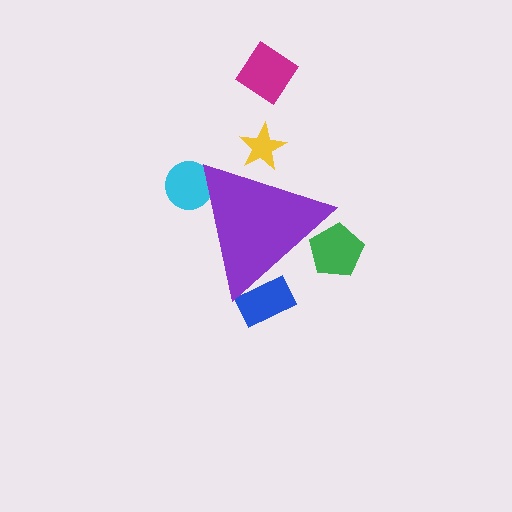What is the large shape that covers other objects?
A purple triangle.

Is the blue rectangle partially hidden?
Yes, the blue rectangle is partially hidden behind the purple triangle.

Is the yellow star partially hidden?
Yes, the yellow star is partially hidden behind the purple triangle.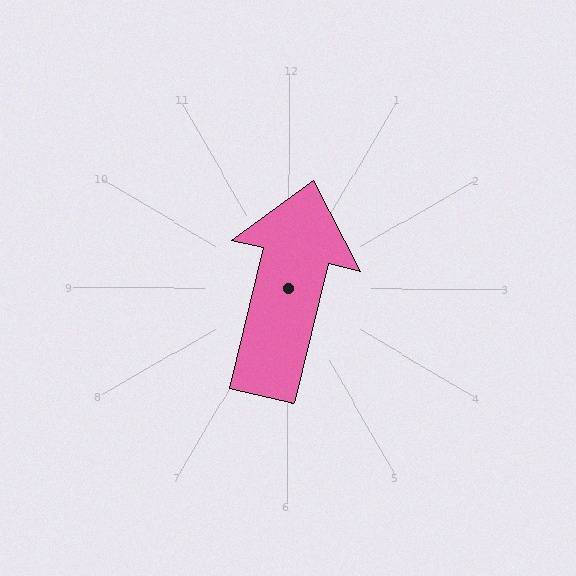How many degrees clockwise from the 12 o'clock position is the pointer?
Approximately 13 degrees.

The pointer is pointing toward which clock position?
Roughly 12 o'clock.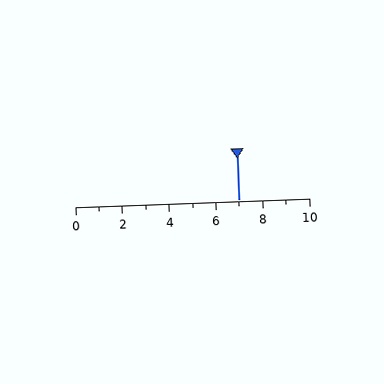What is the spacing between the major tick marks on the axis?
The major ticks are spaced 2 apart.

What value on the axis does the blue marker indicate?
The marker indicates approximately 7.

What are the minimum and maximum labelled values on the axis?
The axis runs from 0 to 10.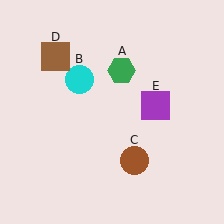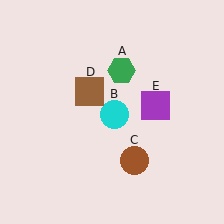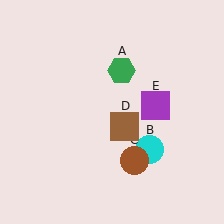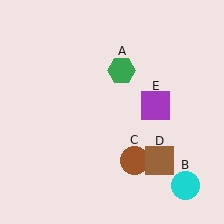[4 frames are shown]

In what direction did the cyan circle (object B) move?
The cyan circle (object B) moved down and to the right.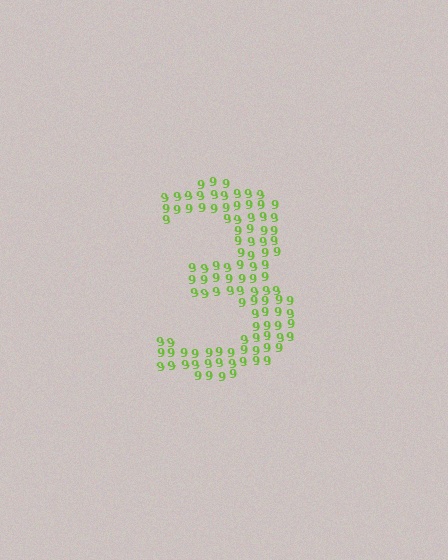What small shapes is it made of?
It is made of small digit 9's.